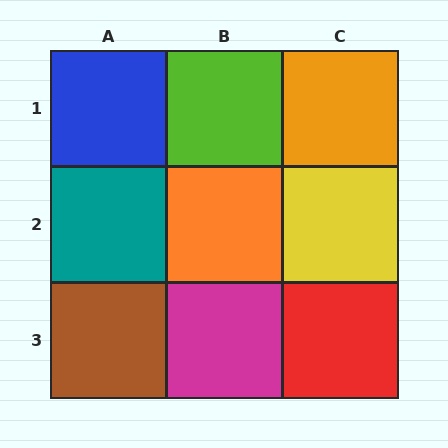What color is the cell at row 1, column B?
Lime.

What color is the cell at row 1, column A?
Blue.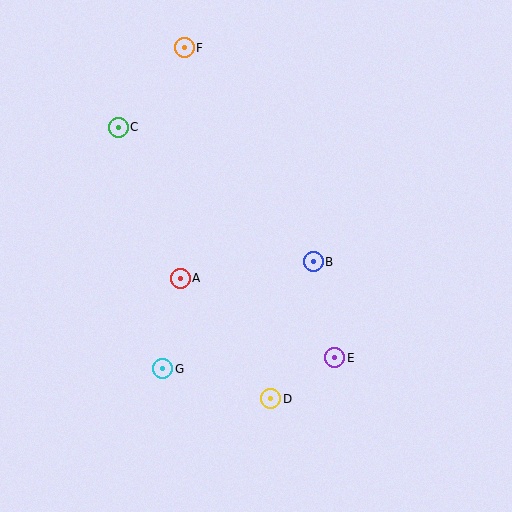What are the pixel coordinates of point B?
Point B is at (313, 262).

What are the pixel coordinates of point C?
Point C is at (118, 127).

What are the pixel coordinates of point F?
Point F is at (184, 48).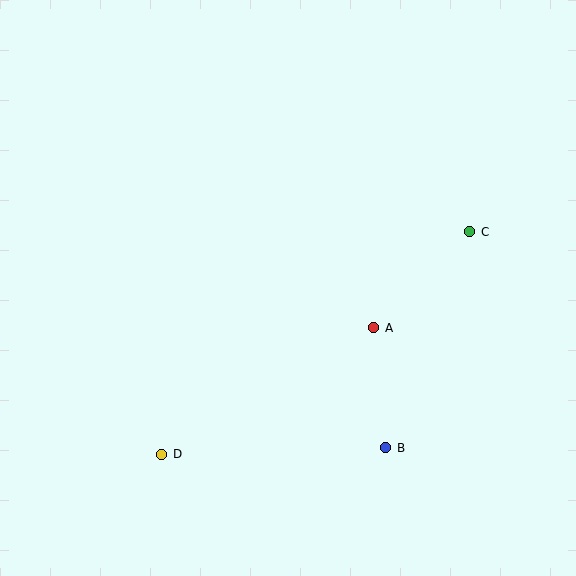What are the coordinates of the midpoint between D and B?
The midpoint between D and B is at (274, 451).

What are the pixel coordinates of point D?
Point D is at (162, 454).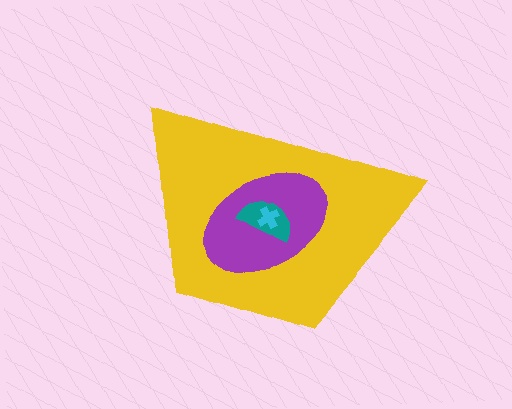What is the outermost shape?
The yellow trapezoid.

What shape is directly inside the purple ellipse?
The teal semicircle.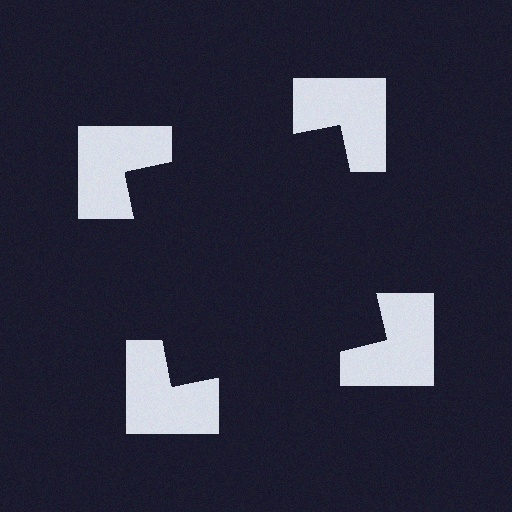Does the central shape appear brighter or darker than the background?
It typically appears slightly darker than the background, even though no actual brightness change is drawn.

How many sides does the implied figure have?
4 sides.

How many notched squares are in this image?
There are 4 — one at each vertex of the illusory square.